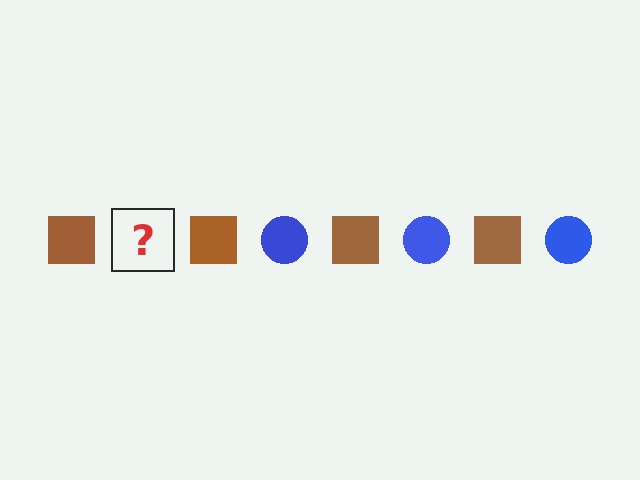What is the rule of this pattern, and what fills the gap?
The rule is that the pattern alternates between brown square and blue circle. The gap should be filled with a blue circle.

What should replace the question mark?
The question mark should be replaced with a blue circle.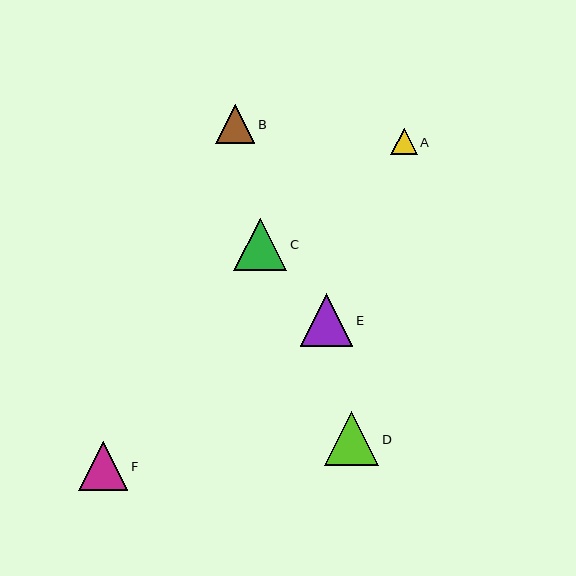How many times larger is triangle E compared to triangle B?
Triangle E is approximately 1.3 times the size of triangle B.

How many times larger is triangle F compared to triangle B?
Triangle F is approximately 1.2 times the size of triangle B.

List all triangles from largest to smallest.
From largest to smallest: D, C, E, F, B, A.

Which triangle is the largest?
Triangle D is the largest with a size of approximately 54 pixels.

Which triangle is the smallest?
Triangle A is the smallest with a size of approximately 27 pixels.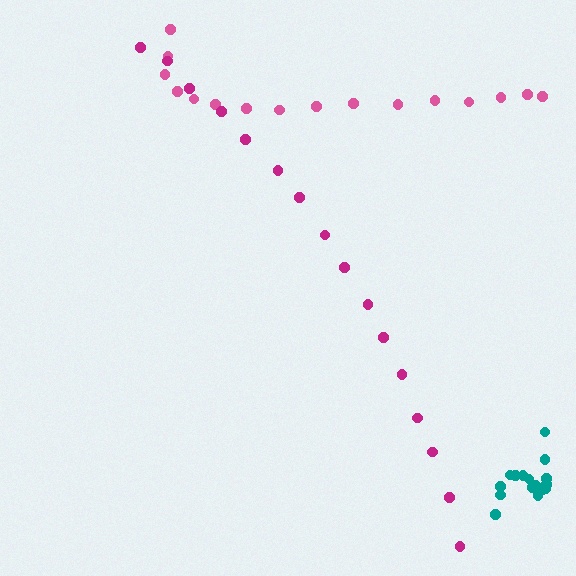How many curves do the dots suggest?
There are 3 distinct paths.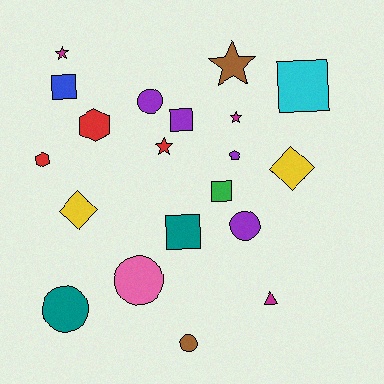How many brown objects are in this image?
There are 2 brown objects.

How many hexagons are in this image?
There are 2 hexagons.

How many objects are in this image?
There are 20 objects.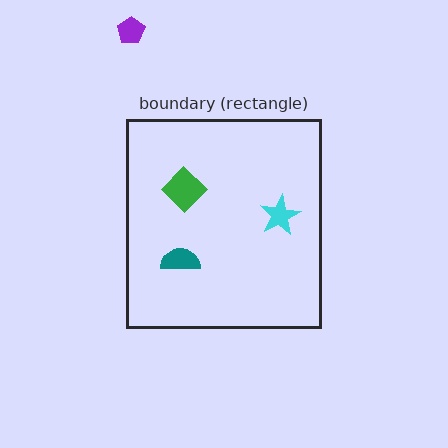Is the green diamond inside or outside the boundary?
Inside.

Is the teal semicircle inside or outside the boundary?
Inside.